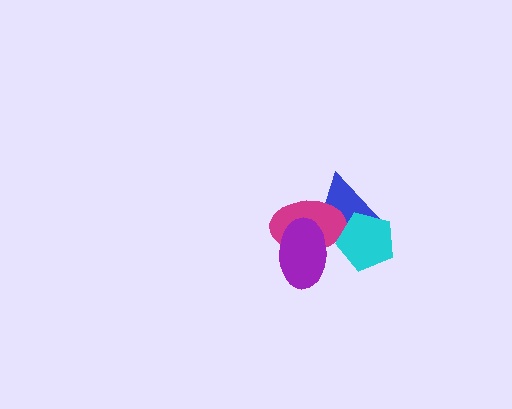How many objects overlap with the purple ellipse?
2 objects overlap with the purple ellipse.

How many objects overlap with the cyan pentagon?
2 objects overlap with the cyan pentagon.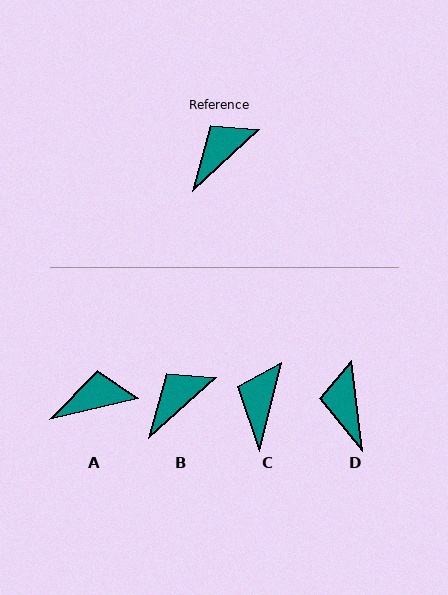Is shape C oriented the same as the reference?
No, it is off by about 34 degrees.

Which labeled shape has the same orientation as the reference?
B.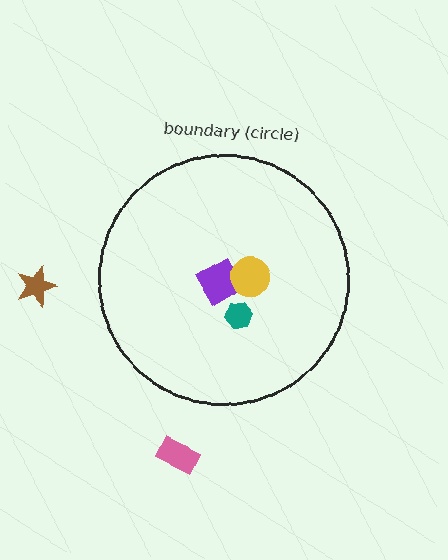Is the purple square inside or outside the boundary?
Inside.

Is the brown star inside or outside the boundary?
Outside.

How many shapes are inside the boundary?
3 inside, 2 outside.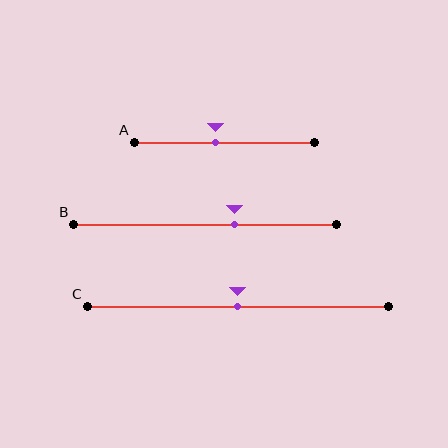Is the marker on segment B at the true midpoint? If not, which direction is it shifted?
No, the marker on segment B is shifted to the right by about 11% of the segment length.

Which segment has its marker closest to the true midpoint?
Segment C has its marker closest to the true midpoint.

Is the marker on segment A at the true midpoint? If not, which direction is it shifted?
No, the marker on segment A is shifted to the left by about 5% of the segment length.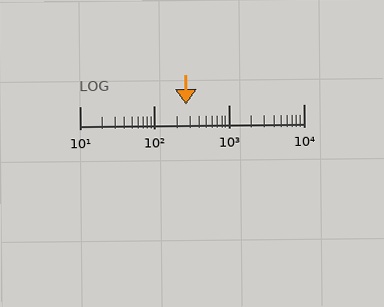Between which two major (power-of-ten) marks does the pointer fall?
The pointer is between 100 and 1000.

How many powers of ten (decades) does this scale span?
The scale spans 3 decades, from 10 to 10000.